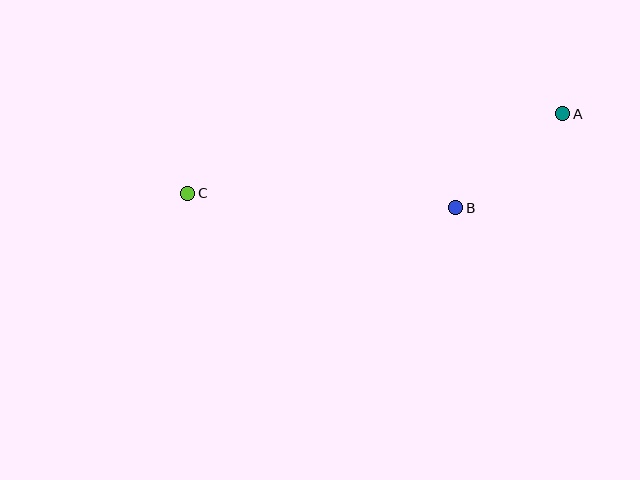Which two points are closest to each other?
Points A and B are closest to each other.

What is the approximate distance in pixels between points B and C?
The distance between B and C is approximately 268 pixels.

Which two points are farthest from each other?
Points A and C are farthest from each other.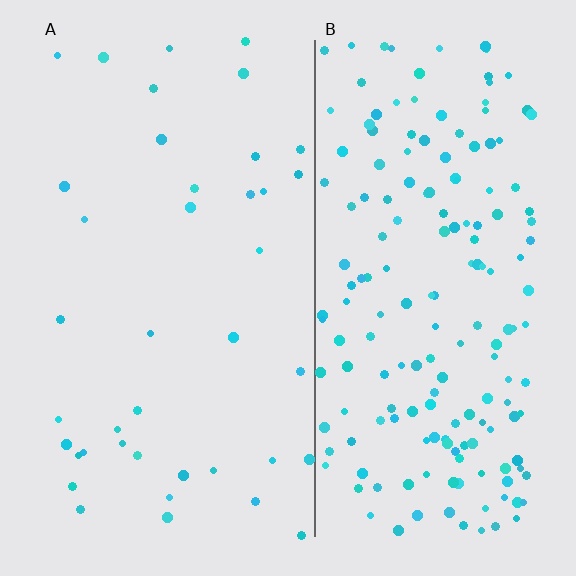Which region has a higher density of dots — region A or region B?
B (the right).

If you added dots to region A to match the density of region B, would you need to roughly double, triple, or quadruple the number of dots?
Approximately quadruple.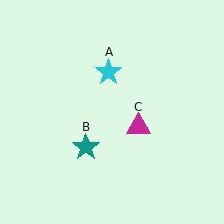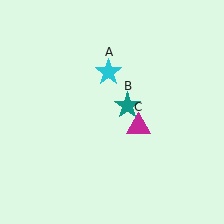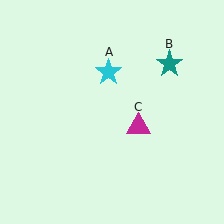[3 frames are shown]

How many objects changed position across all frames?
1 object changed position: teal star (object B).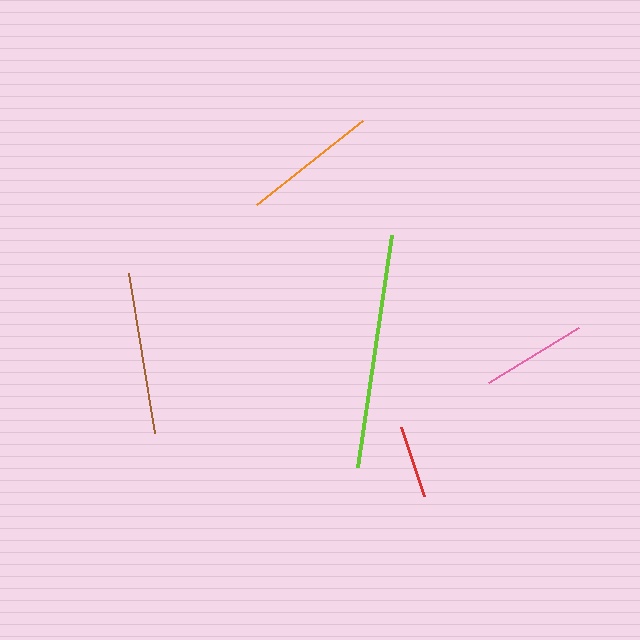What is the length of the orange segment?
The orange segment is approximately 135 pixels long.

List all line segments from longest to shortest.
From longest to shortest: lime, brown, orange, pink, red.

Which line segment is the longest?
The lime line is the longest at approximately 234 pixels.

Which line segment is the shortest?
The red line is the shortest at approximately 73 pixels.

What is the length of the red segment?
The red segment is approximately 73 pixels long.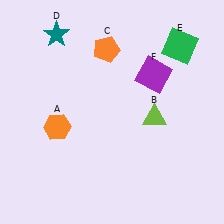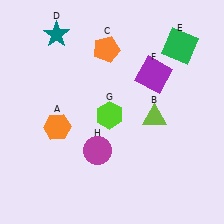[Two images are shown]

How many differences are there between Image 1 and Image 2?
There are 2 differences between the two images.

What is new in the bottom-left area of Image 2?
A lime hexagon (G) was added in the bottom-left area of Image 2.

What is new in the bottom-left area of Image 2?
A magenta circle (H) was added in the bottom-left area of Image 2.